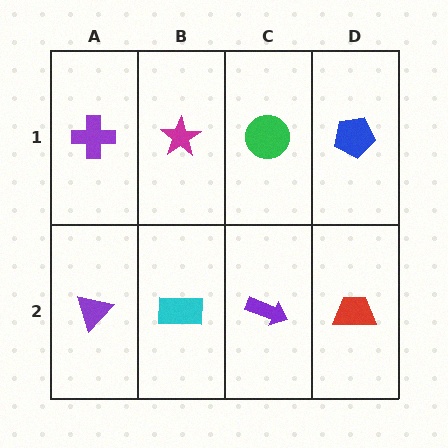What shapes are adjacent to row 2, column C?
A green circle (row 1, column C), a cyan rectangle (row 2, column B), a red trapezoid (row 2, column D).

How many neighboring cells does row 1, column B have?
3.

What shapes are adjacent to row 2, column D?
A blue pentagon (row 1, column D), a purple arrow (row 2, column C).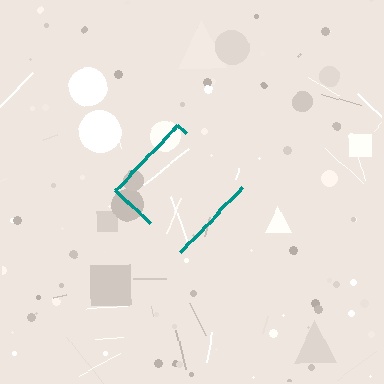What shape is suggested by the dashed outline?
The dashed outline suggests a diamond.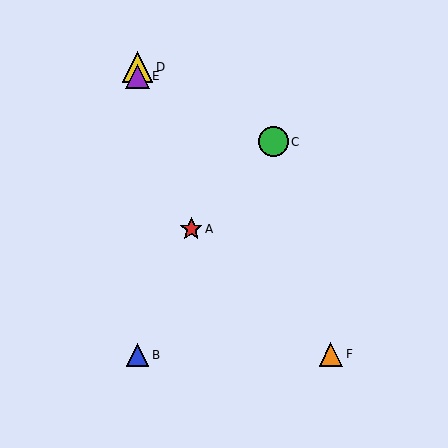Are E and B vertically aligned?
Yes, both are at x≈137.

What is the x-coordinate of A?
Object A is at x≈191.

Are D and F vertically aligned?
No, D is at x≈137 and F is at x≈331.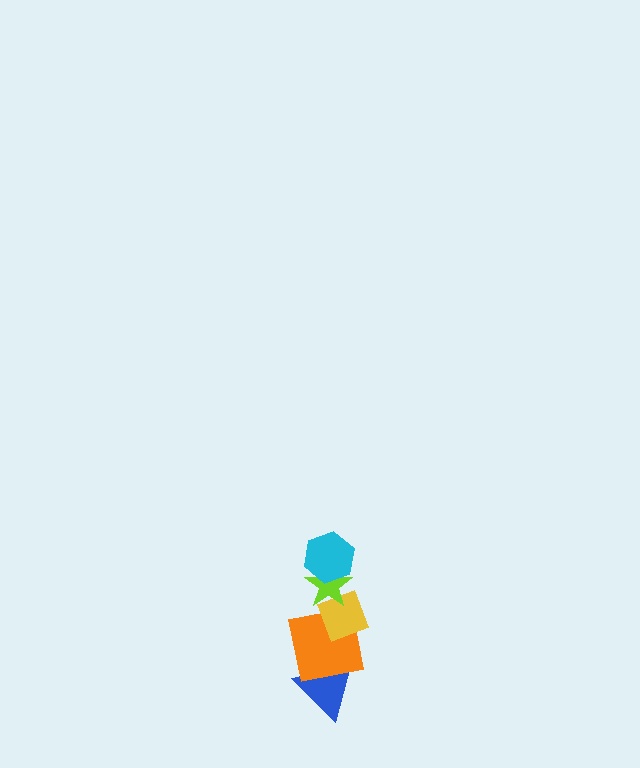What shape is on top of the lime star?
The cyan hexagon is on top of the lime star.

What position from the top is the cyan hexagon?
The cyan hexagon is 1st from the top.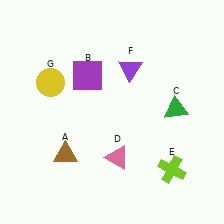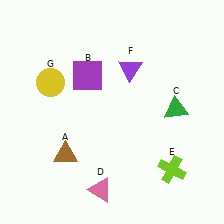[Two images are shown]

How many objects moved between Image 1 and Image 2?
1 object moved between the two images.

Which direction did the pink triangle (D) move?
The pink triangle (D) moved down.